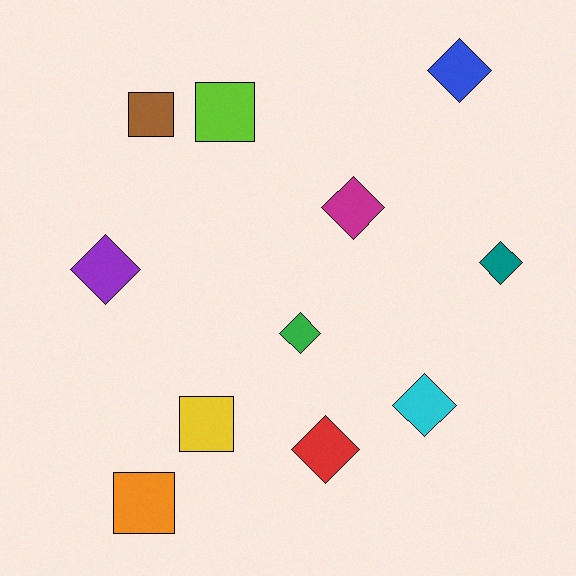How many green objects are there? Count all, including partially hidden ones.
There is 1 green object.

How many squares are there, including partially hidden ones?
There are 4 squares.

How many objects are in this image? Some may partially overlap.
There are 11 objects.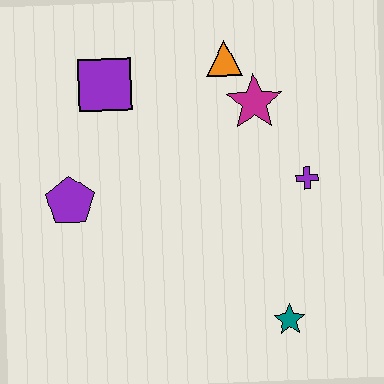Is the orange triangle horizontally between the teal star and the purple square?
Yes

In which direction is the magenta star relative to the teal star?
The magenta star is above the teal star.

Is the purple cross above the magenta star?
No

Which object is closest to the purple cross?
The magenta star is closest to the purple cross.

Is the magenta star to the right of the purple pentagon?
Yes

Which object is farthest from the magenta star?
The teal star is farthest from the magenta star.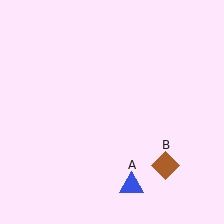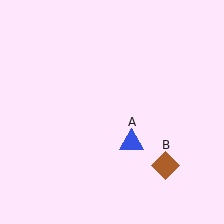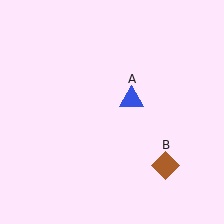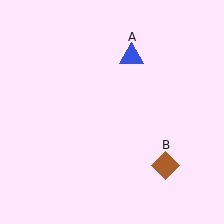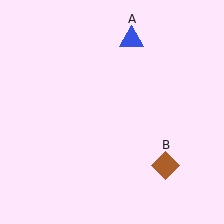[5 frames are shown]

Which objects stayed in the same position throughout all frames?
Brown diamond (object B) remained stationary.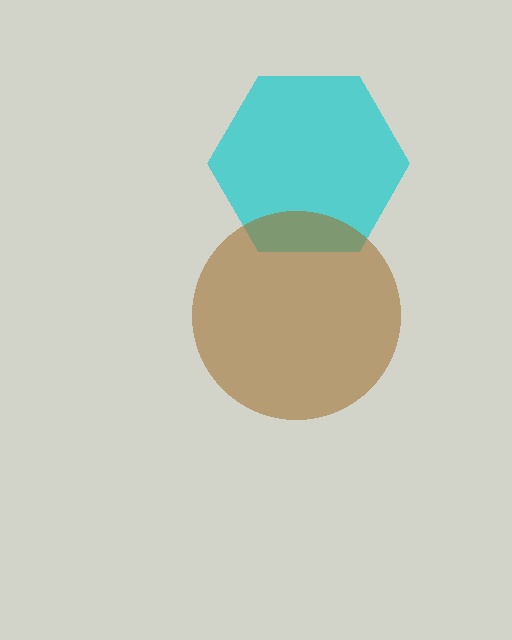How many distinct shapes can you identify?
There are 2 distinct shapes: a cyan hexagon, a brown circle.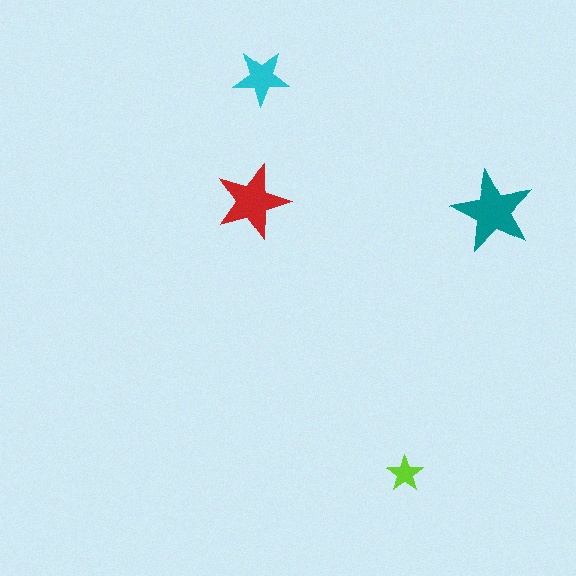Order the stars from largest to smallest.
the teal one, the red one, the cyan one, the lime one.